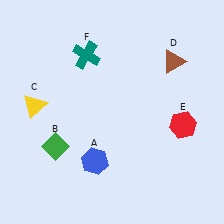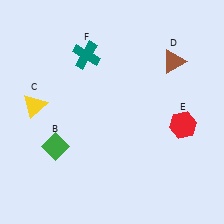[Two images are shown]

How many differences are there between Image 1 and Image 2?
There is 1 difference between the two images.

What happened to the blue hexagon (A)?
The blue hexagon (A) was removed in Image 2. It was in the bottom-left area of Image 1.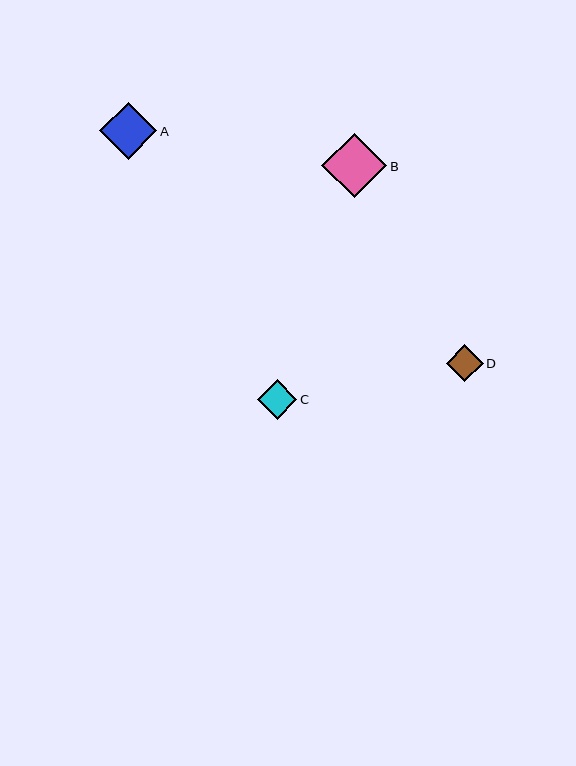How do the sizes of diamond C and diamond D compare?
Diamond C and diamond D are approximately the same size.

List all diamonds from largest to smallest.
From largest to smallest: B, A, C, D.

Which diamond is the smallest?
Diamond D is the smallest with a size of approximately 37 pixels.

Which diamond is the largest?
Diamond B is the largest with a size of approximately 65 pixels.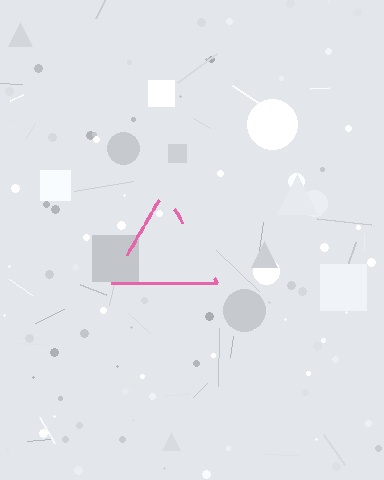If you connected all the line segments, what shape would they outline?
They would outline a triangle.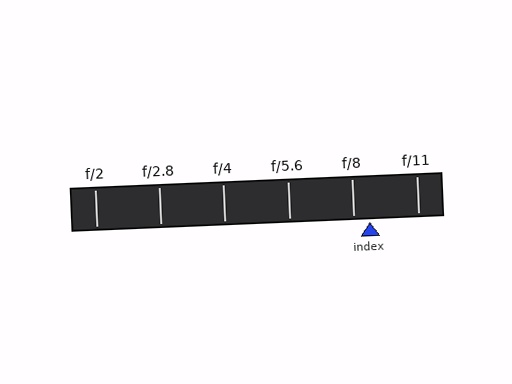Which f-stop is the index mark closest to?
The index mark is closest to f/8.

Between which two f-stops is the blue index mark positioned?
The index mark is between f/8 and f/11.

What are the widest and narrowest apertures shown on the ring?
The widest aperture shown is f/2 and the narrowest is f/11.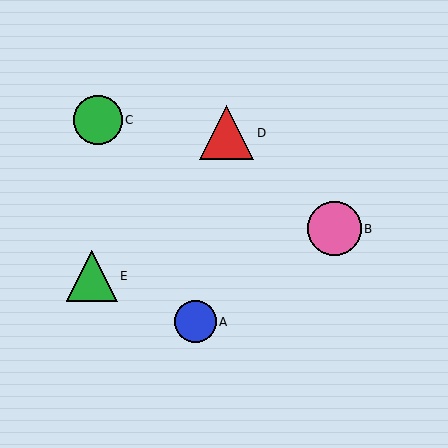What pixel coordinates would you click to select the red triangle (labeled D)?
Click at (227, 133) to select the red triangle D.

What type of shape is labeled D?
Shape D is a red triangle.